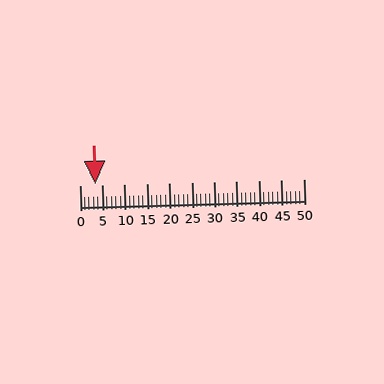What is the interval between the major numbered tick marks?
The major tick marks are spaced 5 units apart.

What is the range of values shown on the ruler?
The ruler shows values from 0 to 50.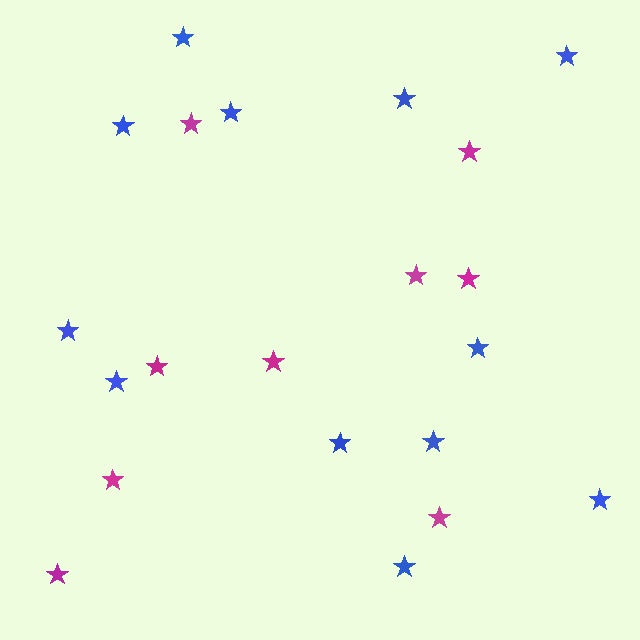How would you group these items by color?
There are 2 groups: one group of magenta stars (9) and one group of blue stars (12).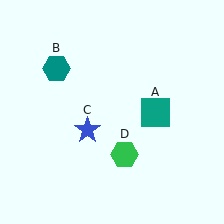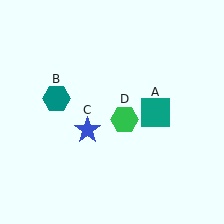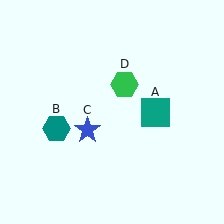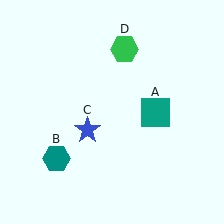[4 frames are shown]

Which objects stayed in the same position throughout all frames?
Teal square (object A) and blue star (object C) remained stationary.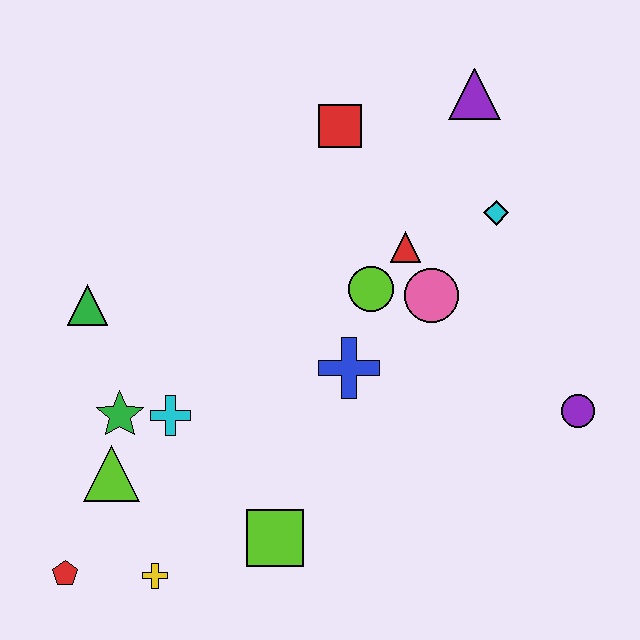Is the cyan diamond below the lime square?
No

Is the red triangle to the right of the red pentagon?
Yes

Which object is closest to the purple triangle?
The cyan diamond is closest to the purple triangle.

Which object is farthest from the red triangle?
The red pentagon is farthest from the red triangle.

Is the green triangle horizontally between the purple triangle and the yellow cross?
No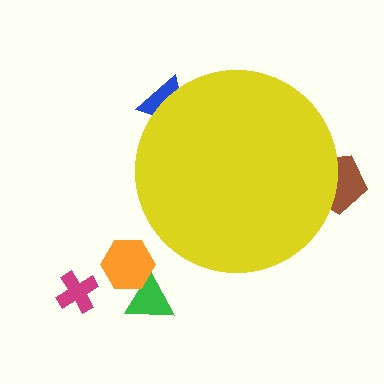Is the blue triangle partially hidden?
Yes, the blue triangle is partially hidden behind the yellow circle.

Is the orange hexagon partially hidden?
No, the orange hexagon is fully visible.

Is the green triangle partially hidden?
No, the green triangle is fully visible.